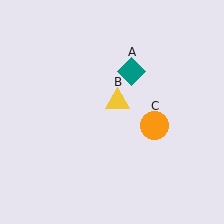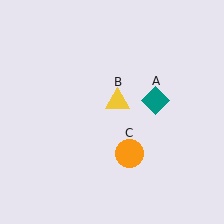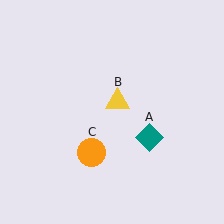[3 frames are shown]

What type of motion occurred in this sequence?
The teal diamond (object A), orange circle (object C) rotated clockwise around the center of the scene.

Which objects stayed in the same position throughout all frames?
Yellow triangle (object B) remained stationary.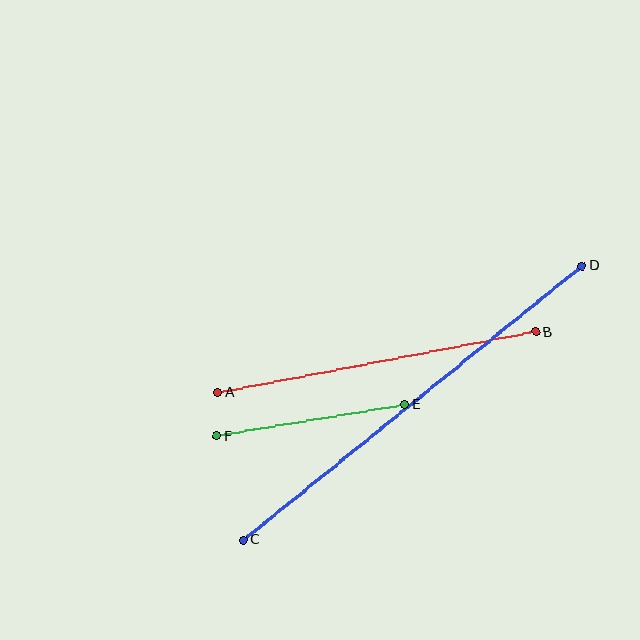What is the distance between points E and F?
The distance is approximately 191 pixels.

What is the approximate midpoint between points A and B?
The midpoint is at approximately (377, 362) pixels.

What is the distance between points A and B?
The distance is approximately 323 pixels.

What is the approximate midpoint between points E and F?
The midpoint is at approximately (311, 420) pixels.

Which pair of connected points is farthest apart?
Points C and D are farthest apart.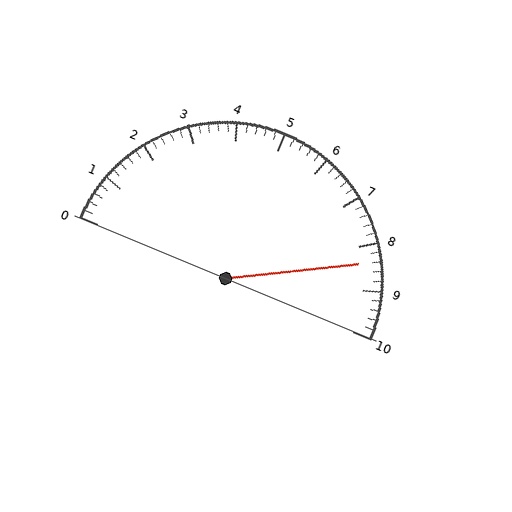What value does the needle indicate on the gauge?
The needle indicates approximately 8.4.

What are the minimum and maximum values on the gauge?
The gauge ranges from 0 to 10.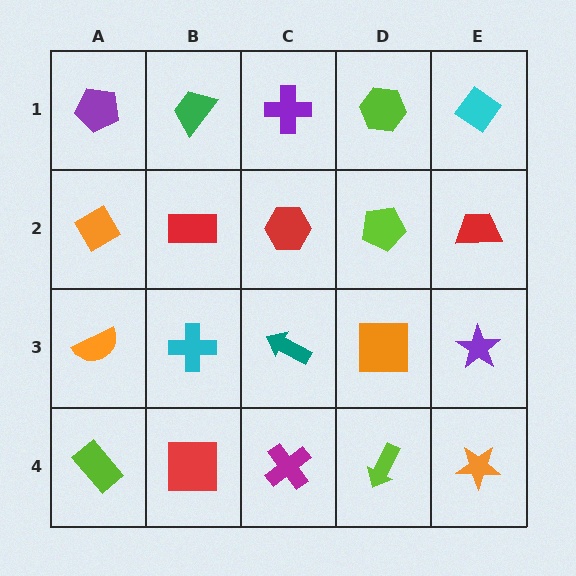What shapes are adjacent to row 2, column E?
A cyan diamond (row 1, column E), a purple star (row 3, column E), a lime pentagon (row 2, column D).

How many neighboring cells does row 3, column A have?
3.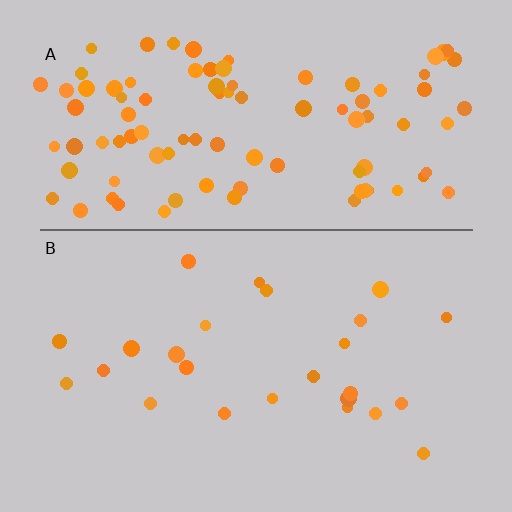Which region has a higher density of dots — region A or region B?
A (the top).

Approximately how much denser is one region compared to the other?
Approximately 4.0× — region A over region B.